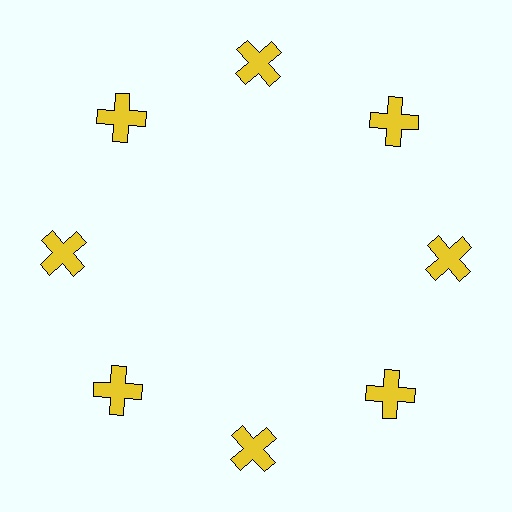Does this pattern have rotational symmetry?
Yes, this pattern has 8-fold rotational symmetry. It looks the same after rotating 45 degrees around the center.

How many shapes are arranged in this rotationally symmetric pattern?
There are 8 shapes, arranged in 8 groups of 1.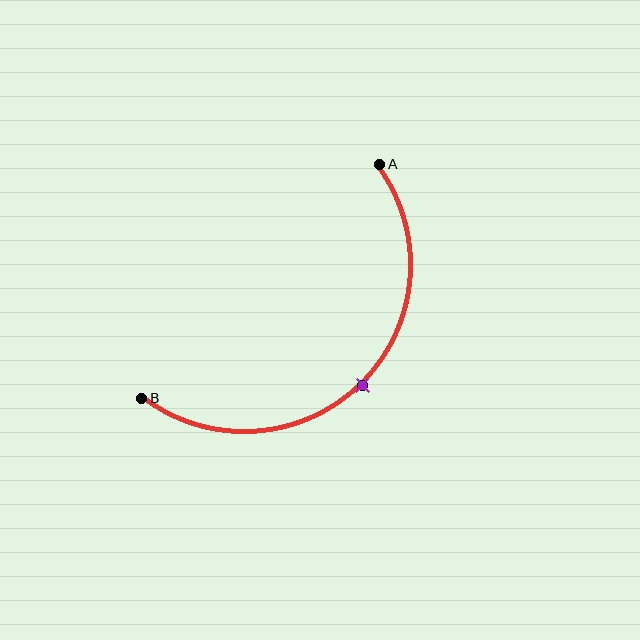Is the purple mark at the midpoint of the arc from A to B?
Yes. The purple mark lies on the arc at equal arc-length from both A and B — it is the arc midpoint.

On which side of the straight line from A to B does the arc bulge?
The arc bulges below and to the right of the straight line connecting A and B.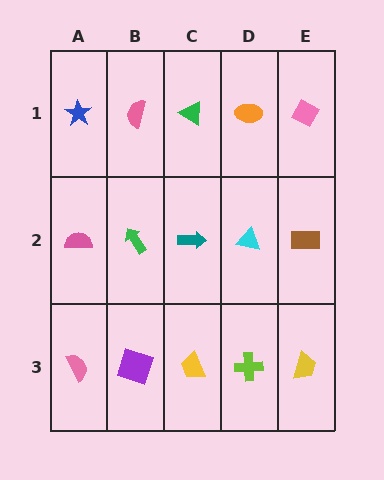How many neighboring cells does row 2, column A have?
3.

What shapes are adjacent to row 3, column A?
A pink semicircle (row 2, column A), a purple square (row 3, column B).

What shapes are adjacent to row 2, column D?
An orange ellipse (row 1, column D), a lime cross (row 3, column D), a teal arrow (row 2, column C), a brown rectangle (row 2, column E).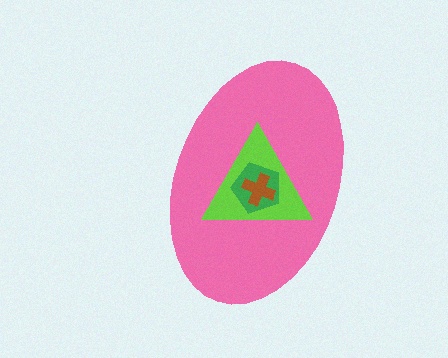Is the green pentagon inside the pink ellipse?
Yes.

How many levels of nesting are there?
4.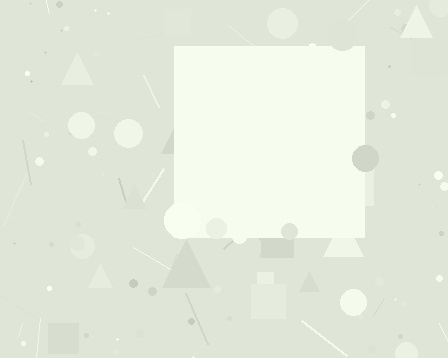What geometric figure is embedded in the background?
A square is embedded in the background.